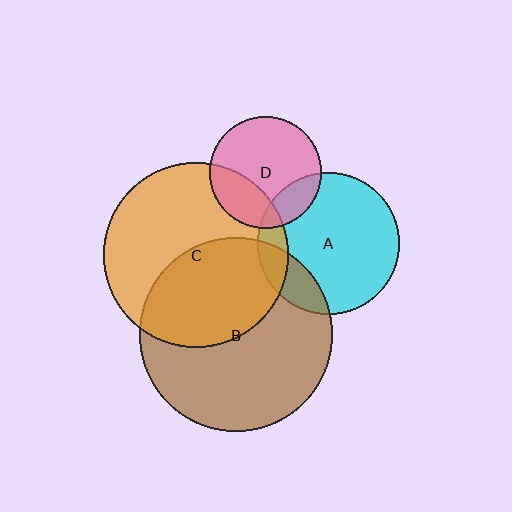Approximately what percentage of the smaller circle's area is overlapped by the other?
Approximately 20%.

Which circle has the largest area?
Circle B (brown).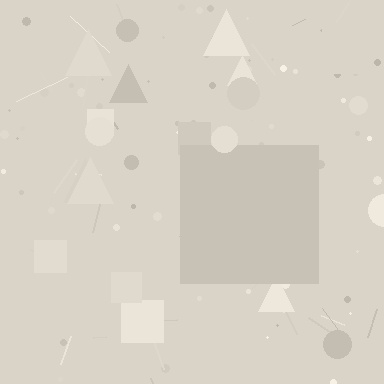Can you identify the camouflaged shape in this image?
The camouflaged shape is a square.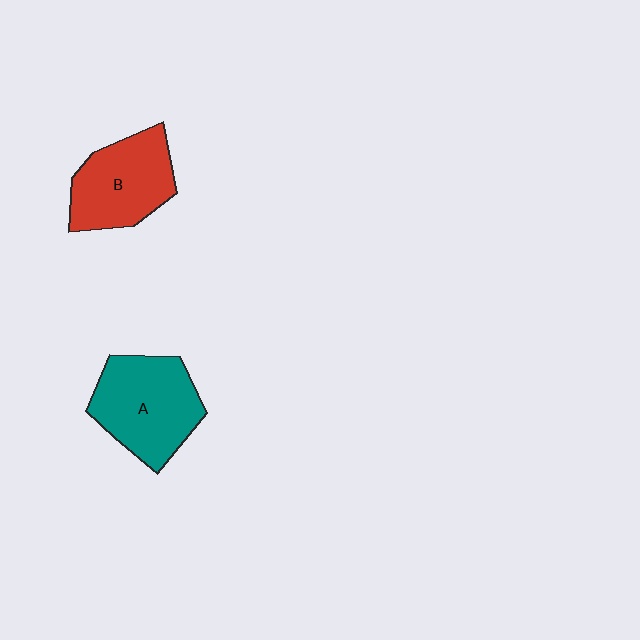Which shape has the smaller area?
Shape B (red).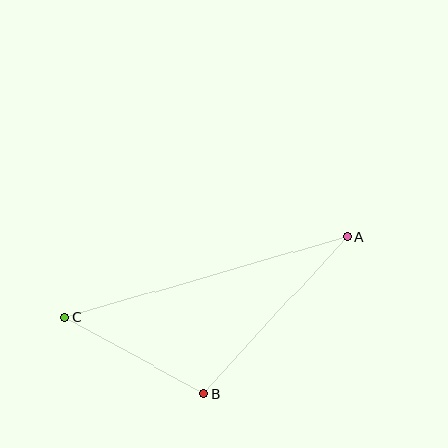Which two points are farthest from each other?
Points A and C are farthest from each other.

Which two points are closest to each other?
Points B and C are closest to each other.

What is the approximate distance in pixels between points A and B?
The distance between A and B is approximately 213 pixels.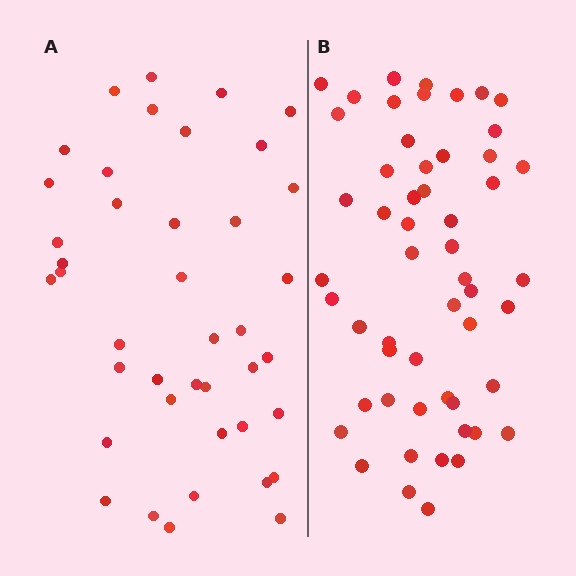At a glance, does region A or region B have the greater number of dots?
Region B (the right region) has more dots.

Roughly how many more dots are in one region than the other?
Region B has approximately 15 more dots than region A.